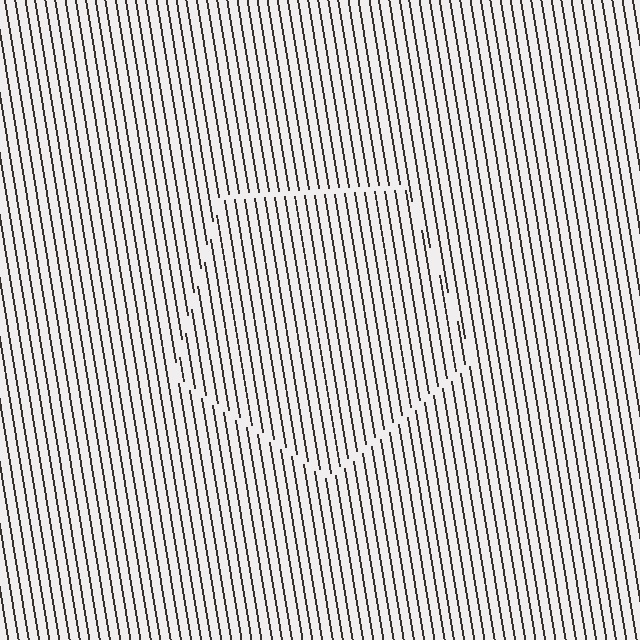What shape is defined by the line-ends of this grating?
An illusory pentagon. The interior of the shape contains the same grating, shifted by half a period — the contour is defined by the phase discontinuity where line-ends from the inner and outer gratings abut.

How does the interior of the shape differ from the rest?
The interior of the shape contains the same grating, shifted by half a period — the contour is defined by the phase discontinuity where line-ends from the inner and outer gratings abut.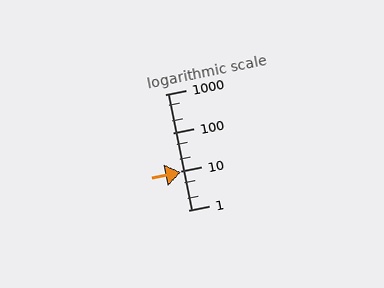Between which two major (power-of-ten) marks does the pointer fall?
The pointer is between 1 and 10.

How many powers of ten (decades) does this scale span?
The scale spans 3 decades, from 1 to 1000.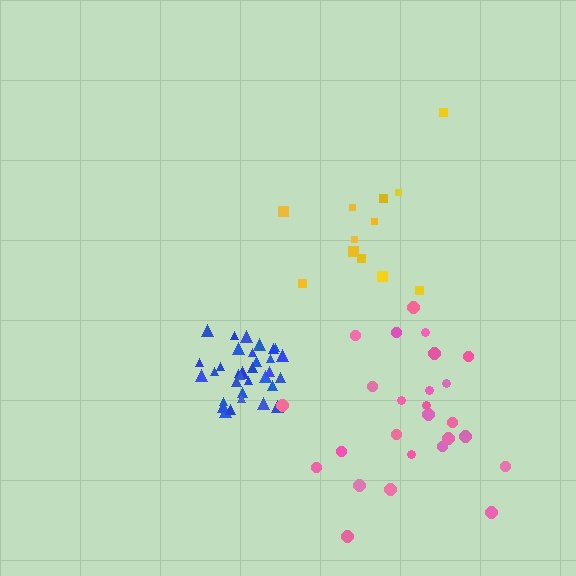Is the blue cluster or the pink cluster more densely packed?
Blue.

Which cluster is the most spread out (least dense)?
Yellow.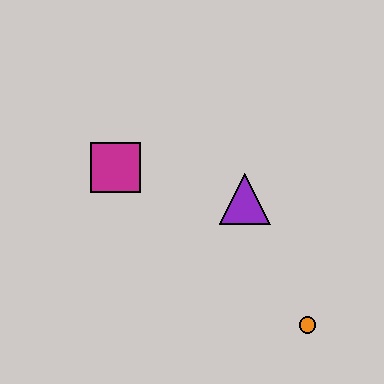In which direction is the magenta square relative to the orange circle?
The magenta square is to the left of the orange circle.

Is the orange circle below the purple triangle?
Yes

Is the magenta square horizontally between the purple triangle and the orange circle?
No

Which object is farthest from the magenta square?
The orange circle is farthest from the magenta square.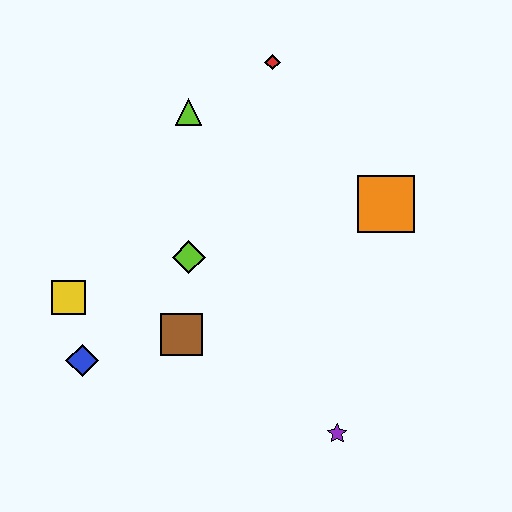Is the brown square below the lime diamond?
Yes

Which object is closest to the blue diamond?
The yellow square is closest to the blue diamond.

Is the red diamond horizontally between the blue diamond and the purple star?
Yes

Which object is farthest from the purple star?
The red diamond is farthest from the purple star.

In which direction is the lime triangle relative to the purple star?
The lime triangle is above the purple star.